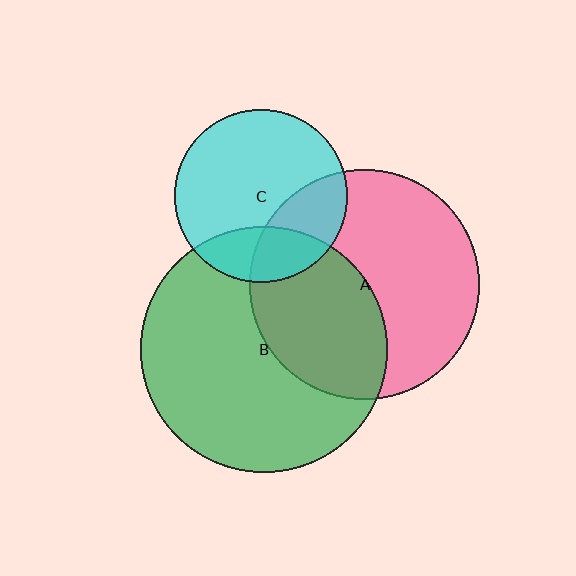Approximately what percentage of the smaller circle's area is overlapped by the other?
Approximately 40%.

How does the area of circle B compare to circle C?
Approximately 2.0 times.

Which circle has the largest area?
Circle B (green).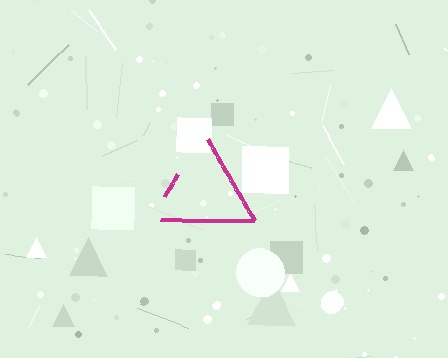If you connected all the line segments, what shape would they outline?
They would outline a triangle.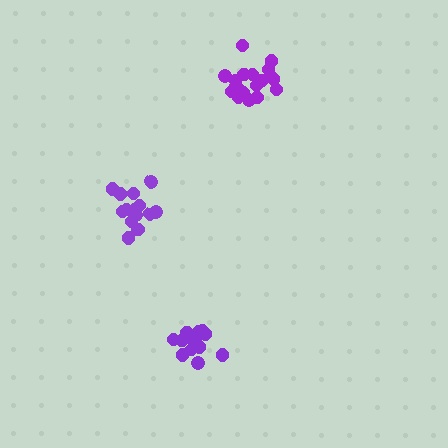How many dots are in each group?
Group 1: 14 dots, Group 2: 19 dots, Group 3: 14 dots (47 total).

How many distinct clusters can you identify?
There are 3 distinct clusters.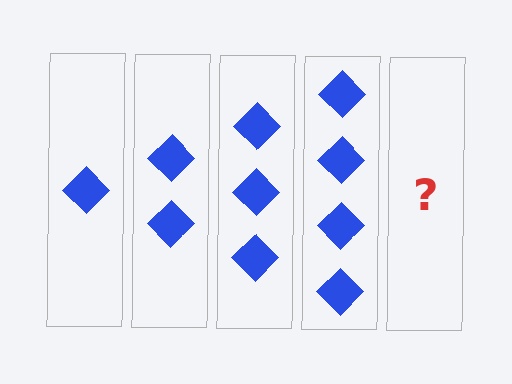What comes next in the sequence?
The next element should be 5 diamonds.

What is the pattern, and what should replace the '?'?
The pattern is that each step adds one more diamond. The '?' should be 5 diamonds.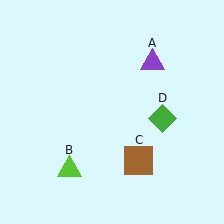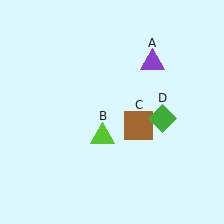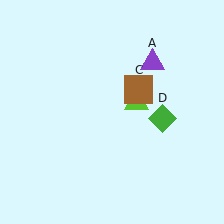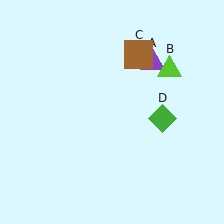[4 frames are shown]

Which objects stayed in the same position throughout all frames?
Purple triangle (object A) and green diamond (object D) remained stationary.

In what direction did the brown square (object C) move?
The brown square (object C) moved up.